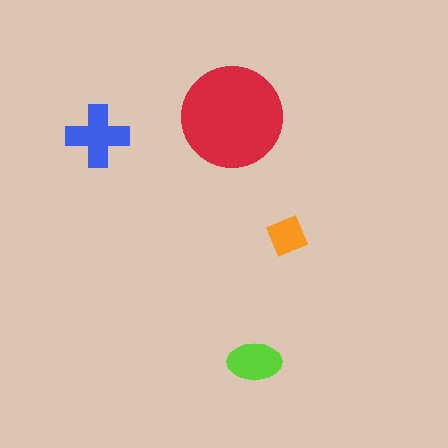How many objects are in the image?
There are 4 objects in the image.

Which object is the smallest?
The orange square.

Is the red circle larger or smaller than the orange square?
Larger.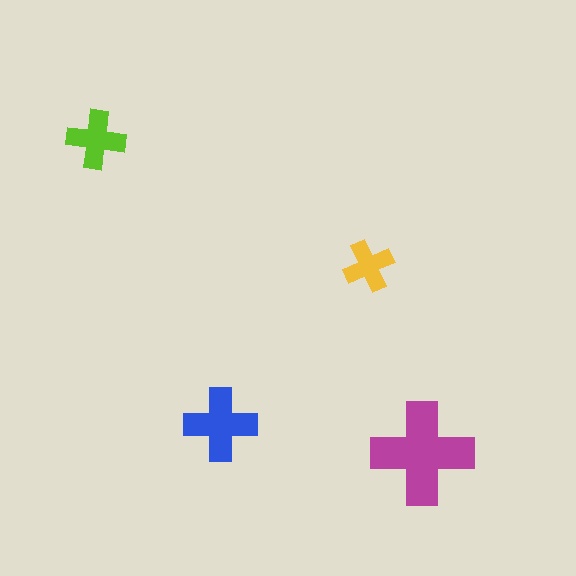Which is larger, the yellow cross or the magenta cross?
The magenta one.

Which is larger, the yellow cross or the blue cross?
The blue one.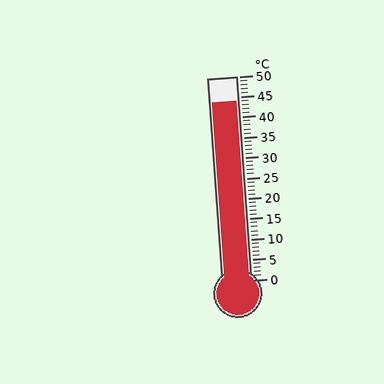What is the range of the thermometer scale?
The thermometer scale ranges from 0°C to 50°C.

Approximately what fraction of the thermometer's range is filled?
The thermometer is filled to approximately 90% of its range.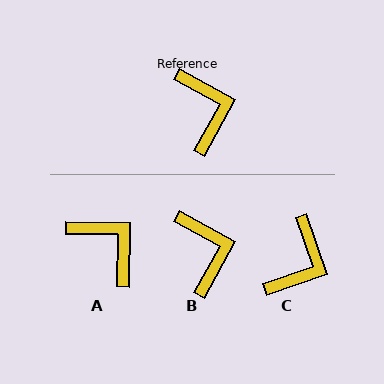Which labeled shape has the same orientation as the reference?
B.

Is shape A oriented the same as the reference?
No, it is off by about 28 degrees.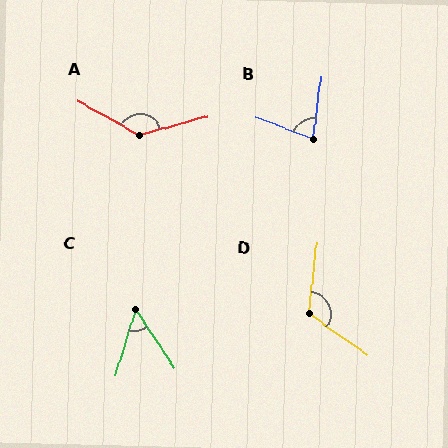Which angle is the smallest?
C, at approximately 50 degrees.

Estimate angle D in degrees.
Approximately 119 degrees.